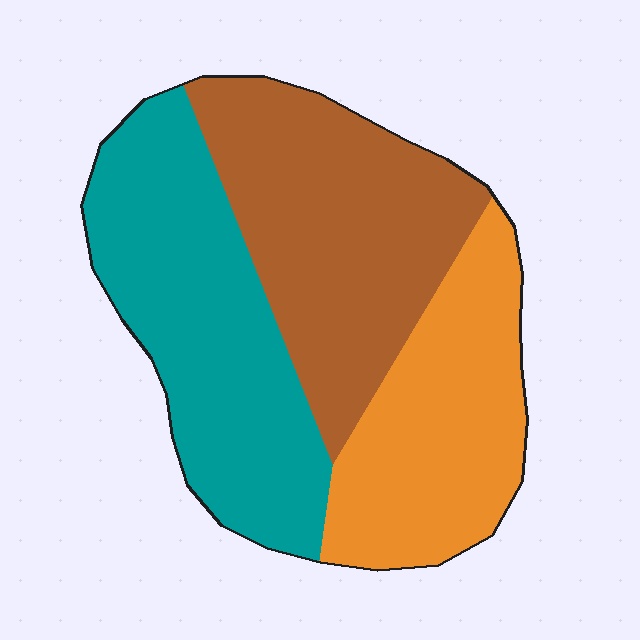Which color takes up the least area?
Orange, at roughly 30%.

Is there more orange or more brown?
Brown.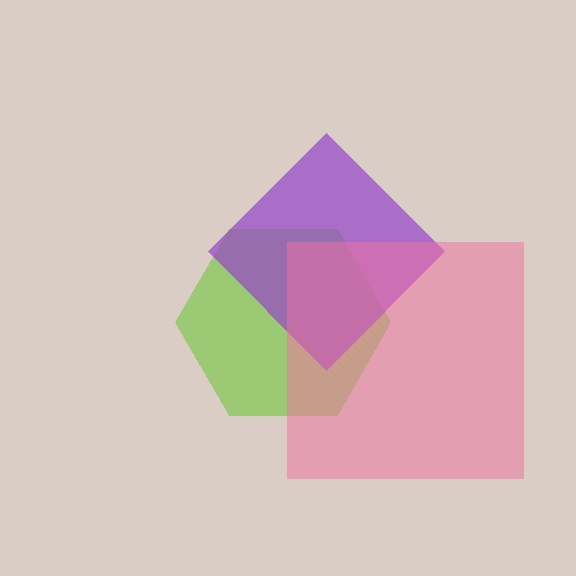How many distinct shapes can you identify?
There are 3 distinct shapes: a lime hexagon, a purple diamond, a pink square.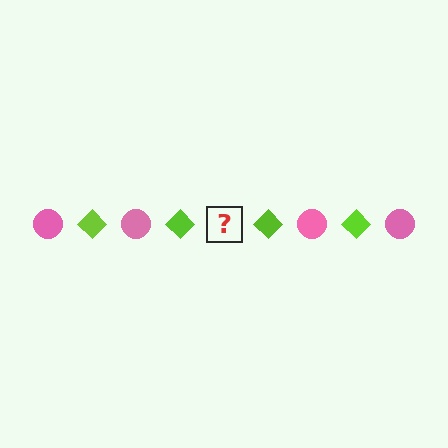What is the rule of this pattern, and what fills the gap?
The rule is that the pattern alternates between pink circle and lime diamond. The gap should be filled with a pink circle.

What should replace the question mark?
The question mark should be replaced with a pink circle.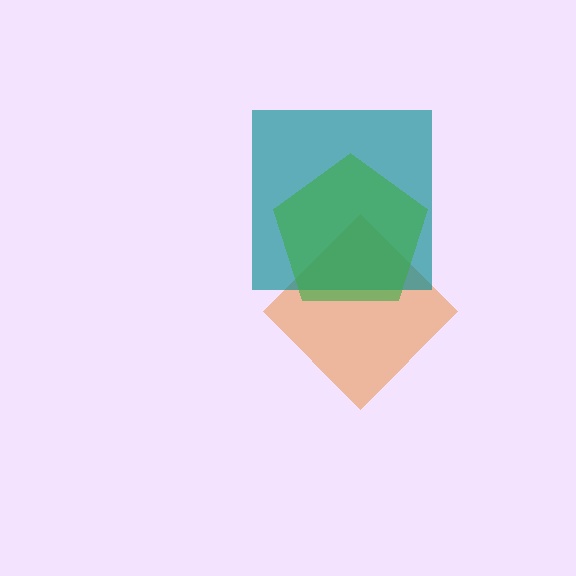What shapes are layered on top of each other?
The layered shapes are: an orange diamond, a teal square, a green pentagon.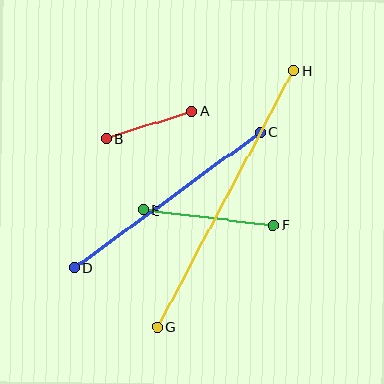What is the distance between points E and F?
The distance is approximately 131 pixels.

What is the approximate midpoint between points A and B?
The midpoint is at approximately (149, 125) pixels.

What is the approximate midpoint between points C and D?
The midpoint is at approximately (167, 200) pixels.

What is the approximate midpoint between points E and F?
The midpoint is at approximately (208, 218) pixels.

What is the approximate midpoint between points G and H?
The midpoint is at approximately (225, 199) pixels.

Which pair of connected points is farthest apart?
Points G and H are farthest apart.